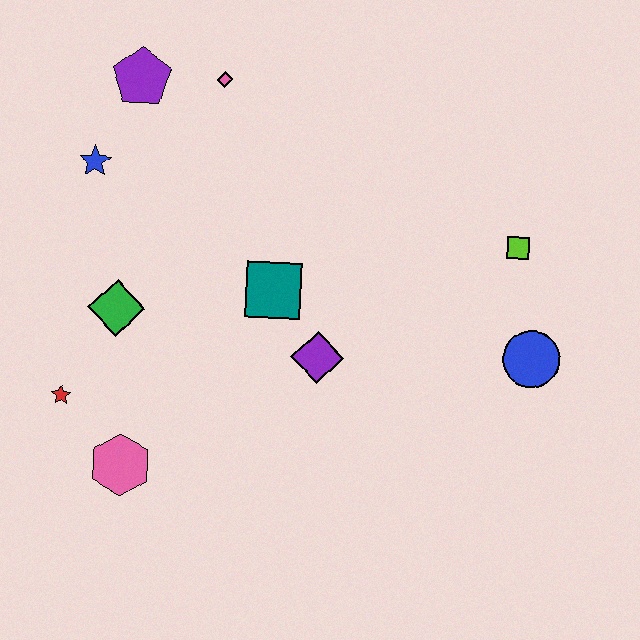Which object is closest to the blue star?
The purple pentagon is closest to the blue star.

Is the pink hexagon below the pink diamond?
Yes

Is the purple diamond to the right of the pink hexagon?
Yes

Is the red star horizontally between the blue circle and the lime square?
No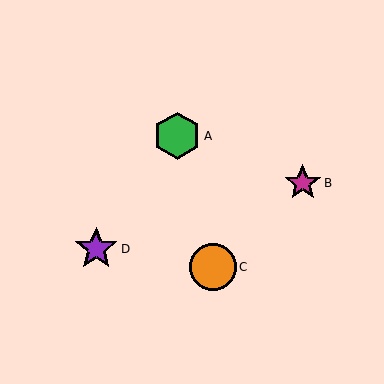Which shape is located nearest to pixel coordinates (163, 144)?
The green hexagon (labeled A) at (177, 136) is nearest to that location.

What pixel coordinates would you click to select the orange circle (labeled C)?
Click at (213, 267) to select the orange circle C.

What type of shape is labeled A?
Shape A is a green hexagon.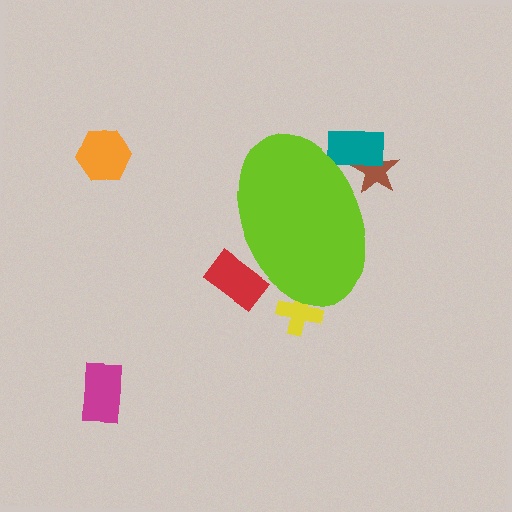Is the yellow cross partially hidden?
Yes, the yellow cross is partially hidden behind the lime ellipse.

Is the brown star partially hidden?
Yes, the brown star is partially hidden behind the lime ellipse.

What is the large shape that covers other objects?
A lime ellipse.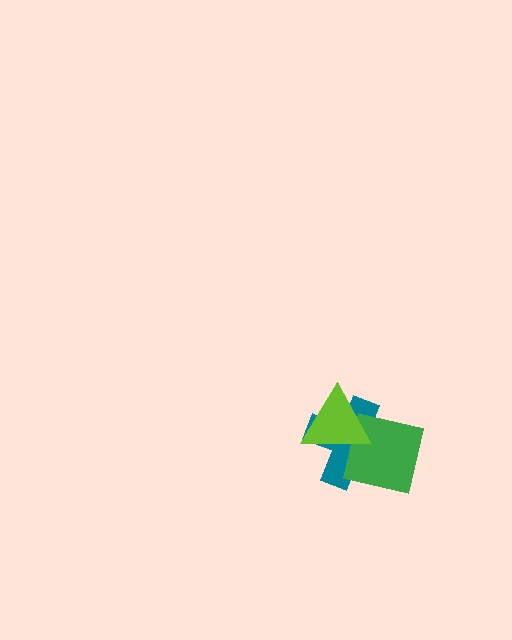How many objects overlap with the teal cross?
2 objects overlap with the teal cross.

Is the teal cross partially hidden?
Yes, it is partially covered by another shape.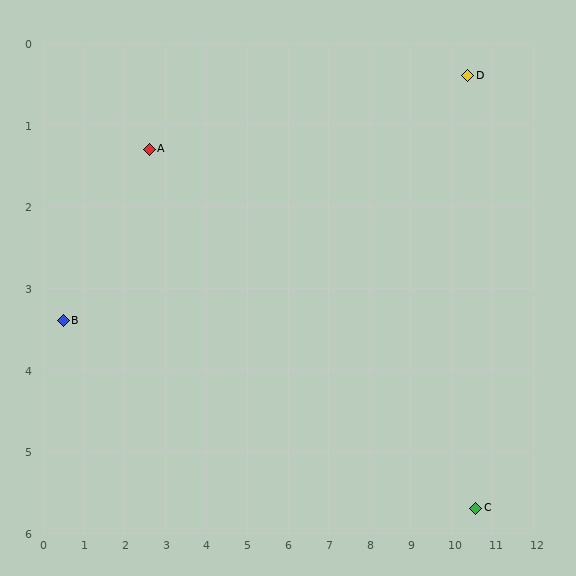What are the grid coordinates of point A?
Point A is at approximately (2.6, 1.3).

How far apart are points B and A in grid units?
Points B and A are about 3.0 grid units apart.